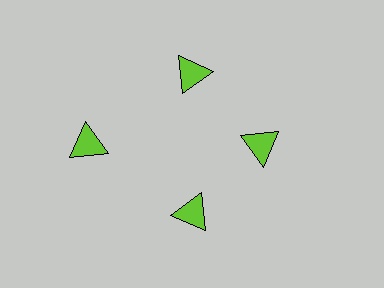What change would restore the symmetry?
The symmetry would be restored by moving it inward, back onto the ring so that all 4 triangles sit at equal angles and equal distance from the center.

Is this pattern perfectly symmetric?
No. The 4 lime triangles are arranged in a ring, but one element near the 9 o'clock position is pushed outward from the center, breaking the 4-fold rotational symmetry.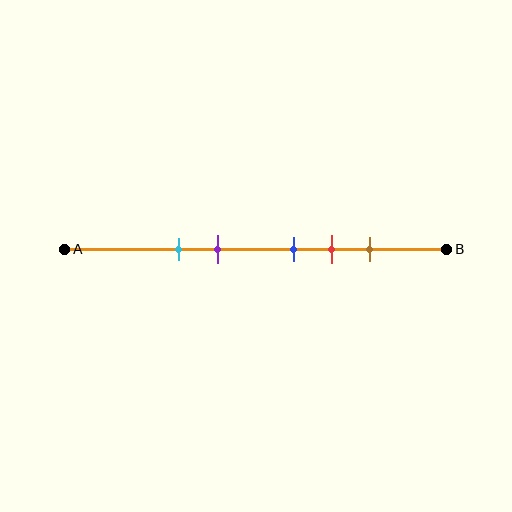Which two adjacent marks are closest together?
The blue and red marks are the closest adjacent pair.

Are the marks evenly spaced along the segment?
No, the marks are not evenly spaced.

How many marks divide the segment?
There are 5 marks dividing the segment.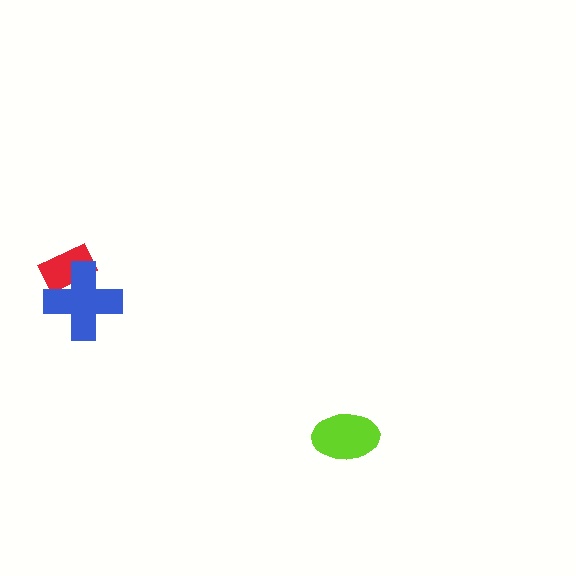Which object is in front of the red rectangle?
The blue cross is in front of the red rectangle.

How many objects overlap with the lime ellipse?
0 objects overlap with the lime ellipse.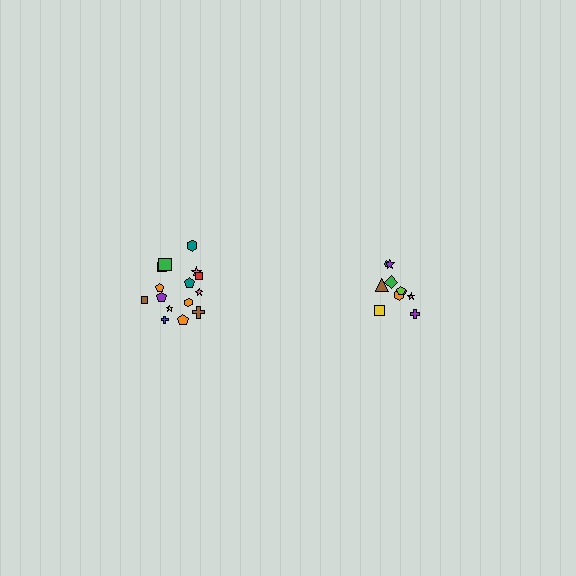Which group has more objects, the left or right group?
The left group.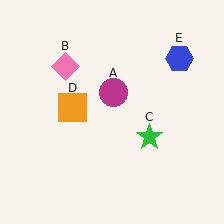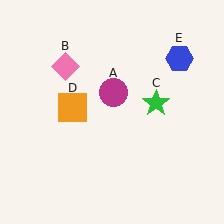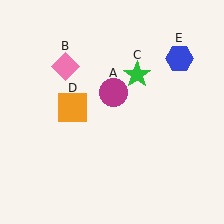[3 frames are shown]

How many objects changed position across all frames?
1 object changed position: green star (object C).